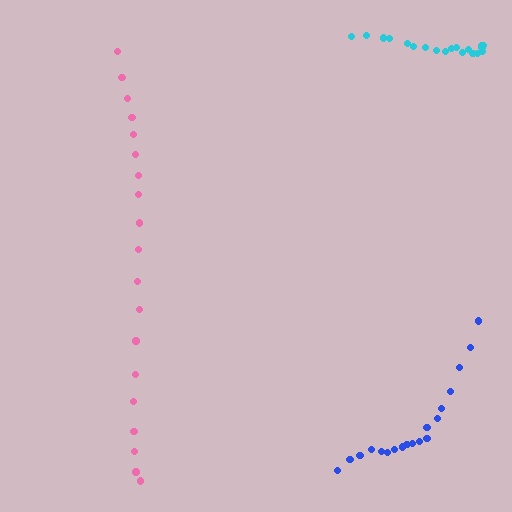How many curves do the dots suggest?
There are 3 distinct paths.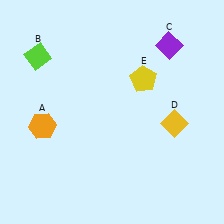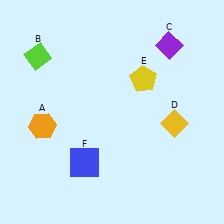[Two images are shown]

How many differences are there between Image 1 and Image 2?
There is 1 difference between the two images.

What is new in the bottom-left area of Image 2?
A blue square (F) was added in the bottom-left area of Image 2.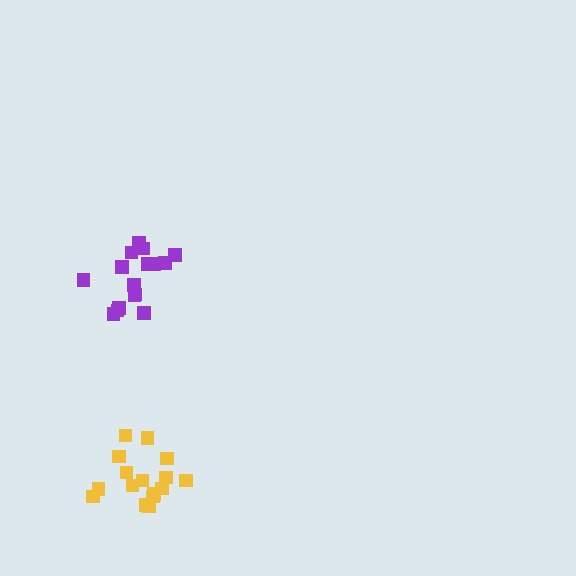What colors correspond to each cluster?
The clusters are colored: purple, yellow.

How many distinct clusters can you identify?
There are 2 distinct clusters.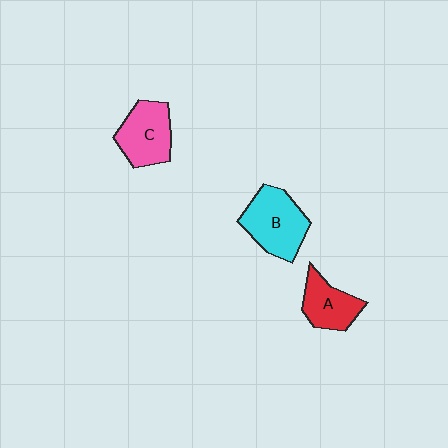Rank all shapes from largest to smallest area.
From largest to smallest: B (cyan), C (pink), A (red).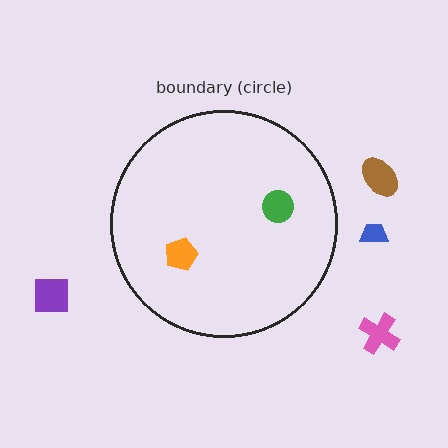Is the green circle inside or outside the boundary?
Inside.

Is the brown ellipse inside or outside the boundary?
Outside.